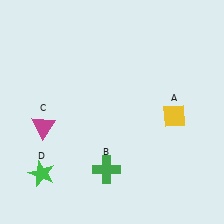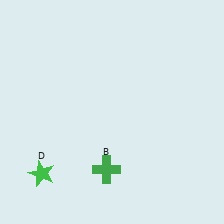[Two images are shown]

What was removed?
The yellow diamond (A), the magenta triangle (C) were removed in Image 2.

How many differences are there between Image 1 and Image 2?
There are 2 differences between the two images.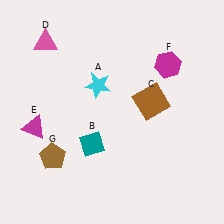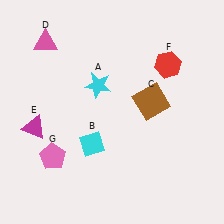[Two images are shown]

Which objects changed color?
B changed from teal to cyan. F changed from magenta to red. G changed from brown to pink.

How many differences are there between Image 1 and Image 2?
There are 3 differences between the two images.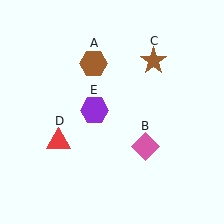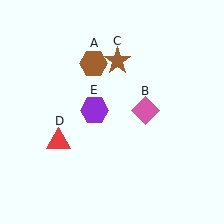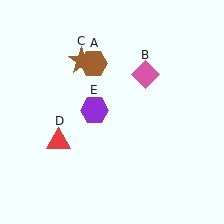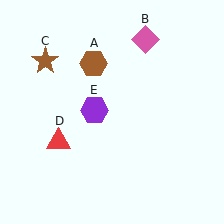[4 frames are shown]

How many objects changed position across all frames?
2 objects changed position: pink diamond (object B), brown star (object C).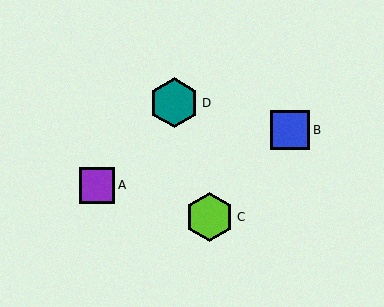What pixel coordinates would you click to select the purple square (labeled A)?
Click at (97, 185) to select the purple square A.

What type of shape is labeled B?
Shape B is a blue square.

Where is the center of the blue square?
The center of the blue square is at (290, 130).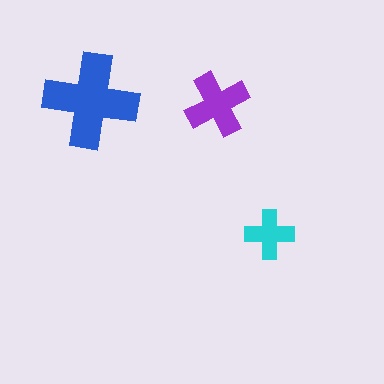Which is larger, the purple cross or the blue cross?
The blue one.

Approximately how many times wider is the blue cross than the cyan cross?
About 2 times wider.